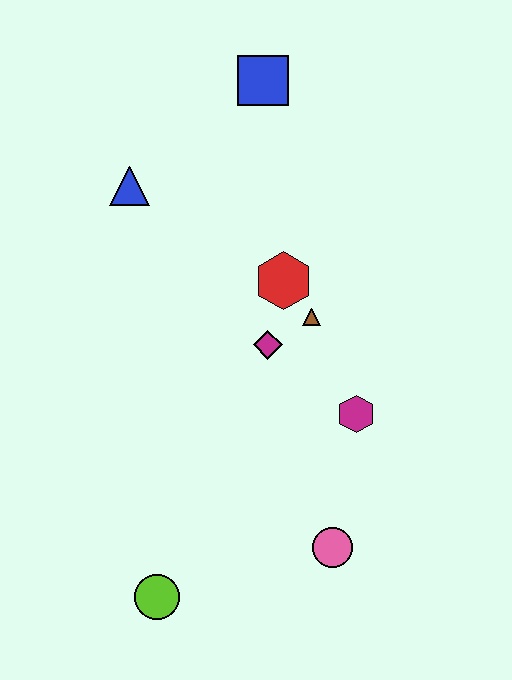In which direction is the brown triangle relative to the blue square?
The brown triangle is below the blue square.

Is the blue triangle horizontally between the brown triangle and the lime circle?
No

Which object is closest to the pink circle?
The magenta hexagon is closest to the pink circle.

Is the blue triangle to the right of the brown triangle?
No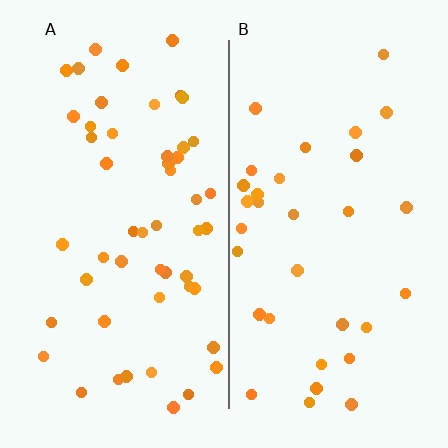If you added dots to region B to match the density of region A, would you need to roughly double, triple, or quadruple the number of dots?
Approximately double.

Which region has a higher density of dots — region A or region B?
A (the left).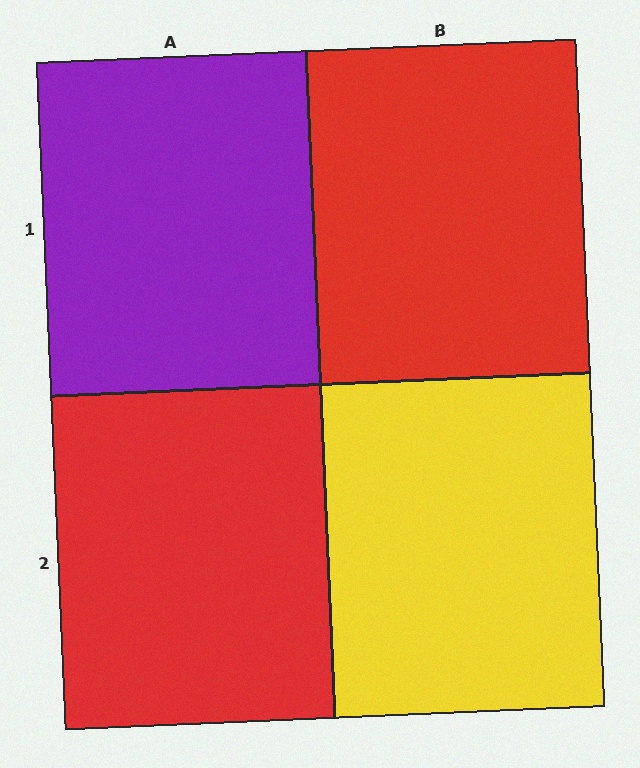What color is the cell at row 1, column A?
Purple.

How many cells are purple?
1 cell is purple.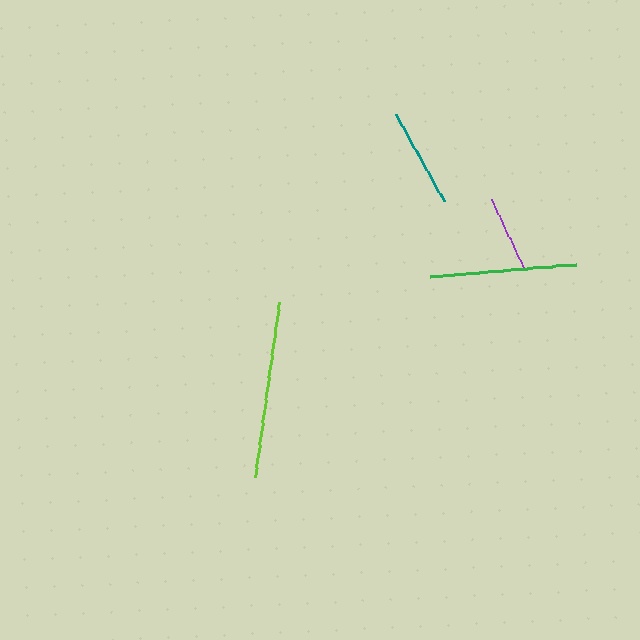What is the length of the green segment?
The green segment is approximately 146 pixels long.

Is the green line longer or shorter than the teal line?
The green line is longer than the teal line.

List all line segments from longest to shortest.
From longest to shortest: lime, green, teal, purple.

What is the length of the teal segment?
The teal segment is approximately 99 pixels long.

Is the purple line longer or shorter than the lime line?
The lime line is longer than the purple line.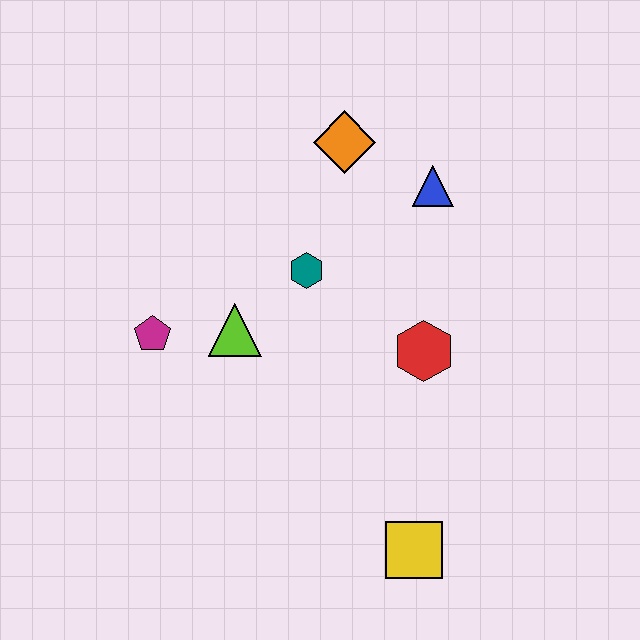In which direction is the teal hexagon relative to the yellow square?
The teal hexagon is above the yellow square.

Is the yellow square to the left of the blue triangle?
Yes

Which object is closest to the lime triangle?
The magenta pentagon is closest to the lime triangle.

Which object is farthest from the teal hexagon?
The yellow square is farthest from the teal hexagon.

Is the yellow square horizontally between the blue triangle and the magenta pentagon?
Yes